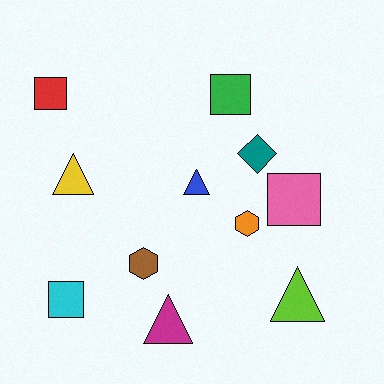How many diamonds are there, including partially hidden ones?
There is 1 diamond.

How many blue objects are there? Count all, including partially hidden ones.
There is 1 blue object.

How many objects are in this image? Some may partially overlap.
There are 11 objects.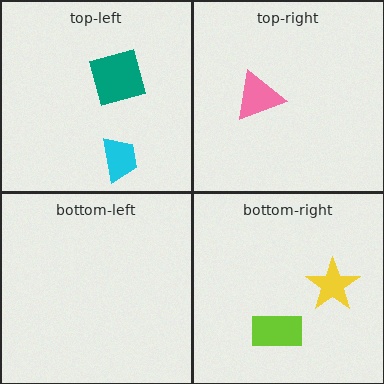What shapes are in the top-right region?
The pink triangle.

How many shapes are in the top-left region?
2.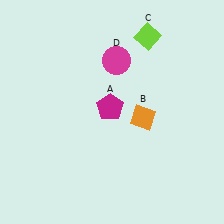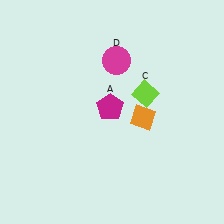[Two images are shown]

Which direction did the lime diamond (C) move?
The lime diamond (C) moved down.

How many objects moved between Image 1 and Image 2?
1 object moved between the two images.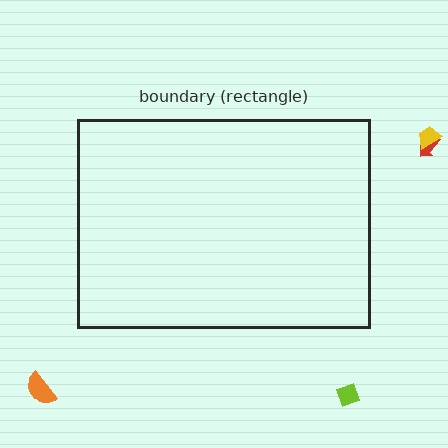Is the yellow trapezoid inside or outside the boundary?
Outside.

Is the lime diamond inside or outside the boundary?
Outside.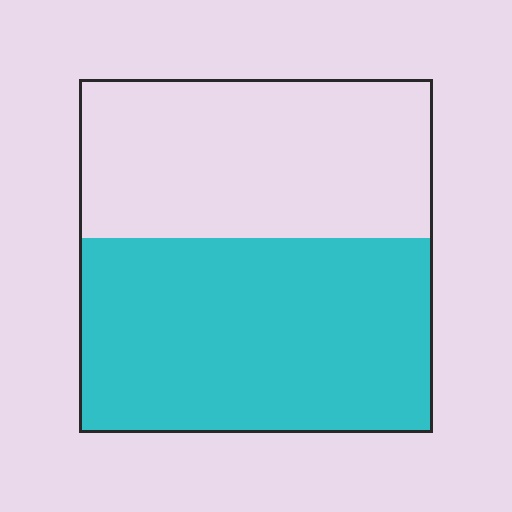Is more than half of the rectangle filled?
Yes.